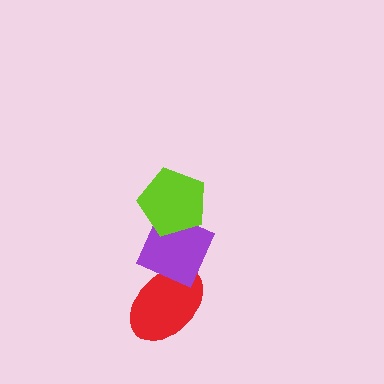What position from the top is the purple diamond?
The purple diamond is 2nd from the top.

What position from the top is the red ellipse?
The red ellipse is 3rd from the top.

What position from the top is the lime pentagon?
The lime pentagon is 1st from the top.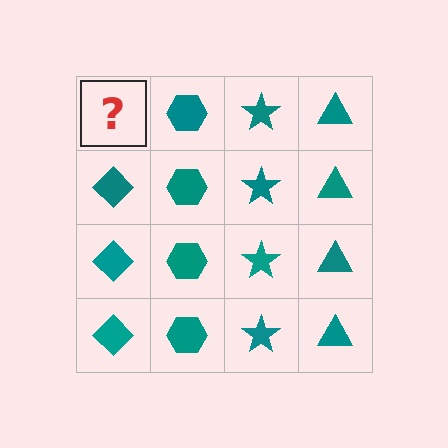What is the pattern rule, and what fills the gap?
The rule is that each column has a consistent shape. The gap should be filled with a teal diamond.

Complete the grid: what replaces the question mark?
The question mark should be replaced with a teal diamond.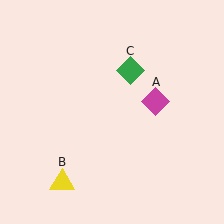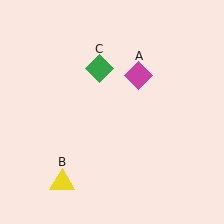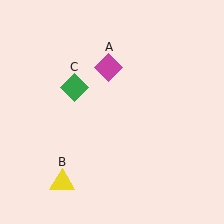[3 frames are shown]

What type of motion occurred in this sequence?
The magenta diamond (object A), green diamond (object C) rotated counterclockwise around the center of the scene.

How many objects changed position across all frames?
2 objects changed position: magenta diamond (object A), green diamond (object C).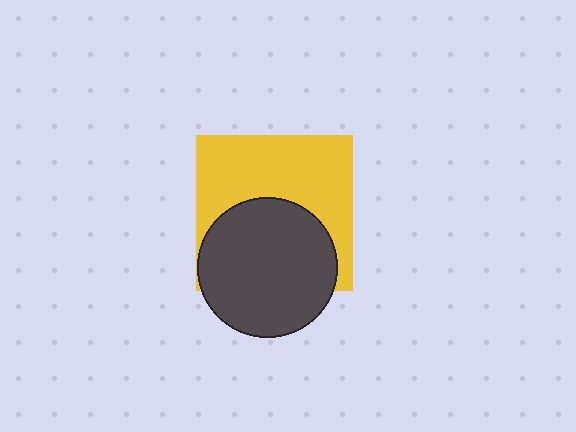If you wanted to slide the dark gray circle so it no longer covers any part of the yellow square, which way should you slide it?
Slide it down — that is the most direct way to separate the two shapes.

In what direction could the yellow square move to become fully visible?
The yellow square could move up. That would shift it out from behind the dark gray circle entirely.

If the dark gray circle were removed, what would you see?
You would see the complete yellow square.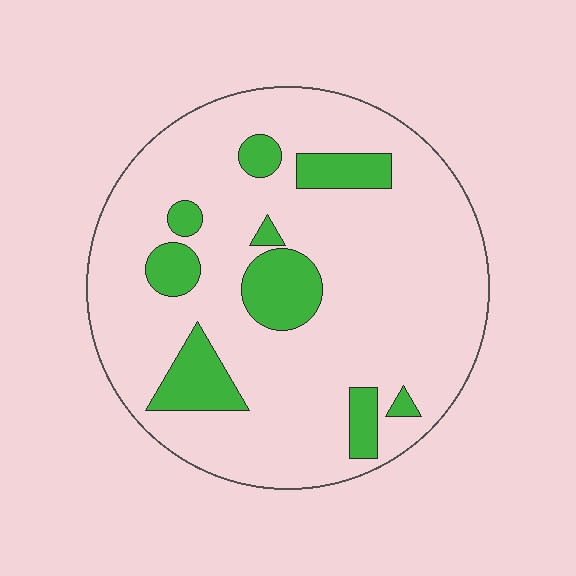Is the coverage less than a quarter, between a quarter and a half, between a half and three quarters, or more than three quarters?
Less than a quarter.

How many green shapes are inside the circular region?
9.